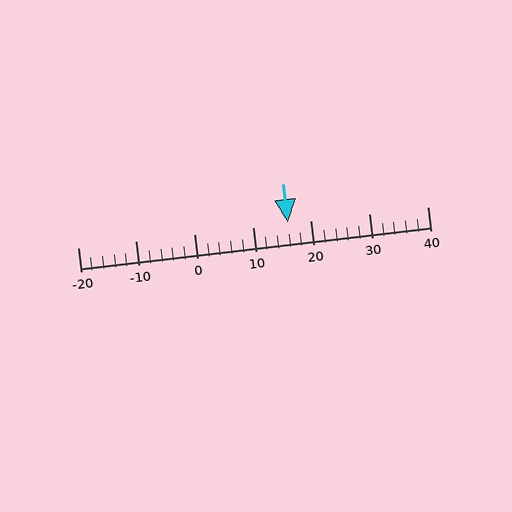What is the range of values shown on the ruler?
The ruler shows values from -20 to 40.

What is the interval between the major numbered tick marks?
The major tick marks are spaced 10 units apart.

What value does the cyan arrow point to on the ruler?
The cyan arrow points to approximately 16.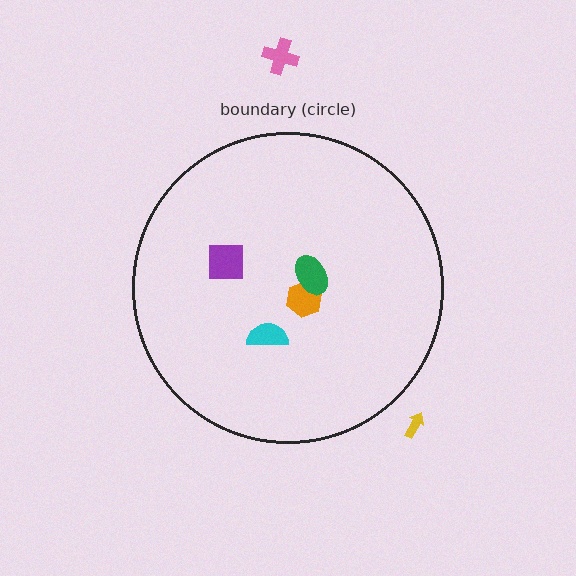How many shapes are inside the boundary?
4 inside, 2 outside.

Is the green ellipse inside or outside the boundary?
Inside.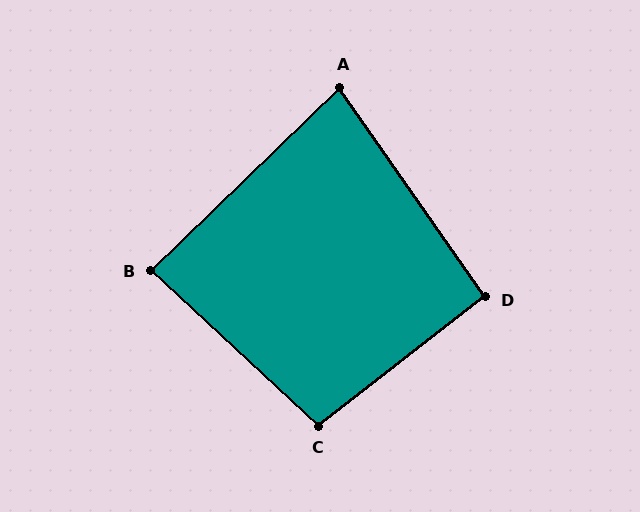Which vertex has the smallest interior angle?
A, at approximately 81 degrees.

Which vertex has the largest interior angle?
C, at approximately 99 degrees.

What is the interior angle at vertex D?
Approximately 93 degrees (approximately right).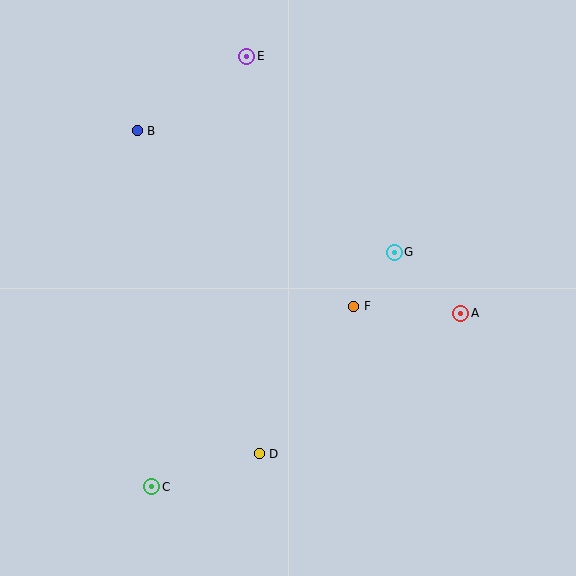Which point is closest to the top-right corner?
Point G is closest to the top-right corner.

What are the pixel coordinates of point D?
Point D is at (259, 454).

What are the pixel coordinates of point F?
Point F is at (354, 306).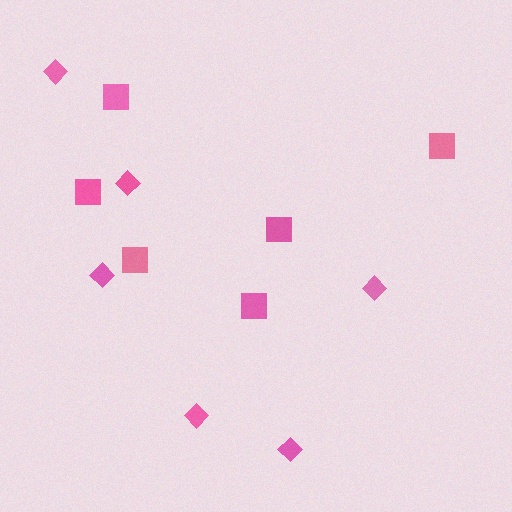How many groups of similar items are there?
There are 2 groups: one group of squares (6) and one group of diamonds (6).